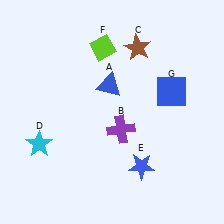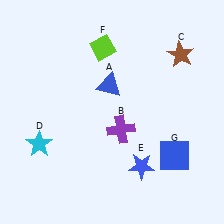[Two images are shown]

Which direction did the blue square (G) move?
The blue square (G) moved down.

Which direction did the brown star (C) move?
The brown star (C) moved right.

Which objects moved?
The objects that moved are: the brown star (C), the blue square (G).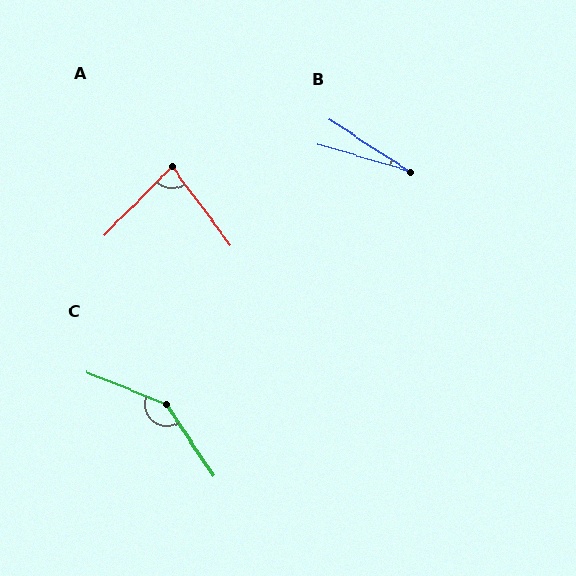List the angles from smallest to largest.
B (16°), A (81°), C (145°).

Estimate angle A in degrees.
Approximately 81 degrees.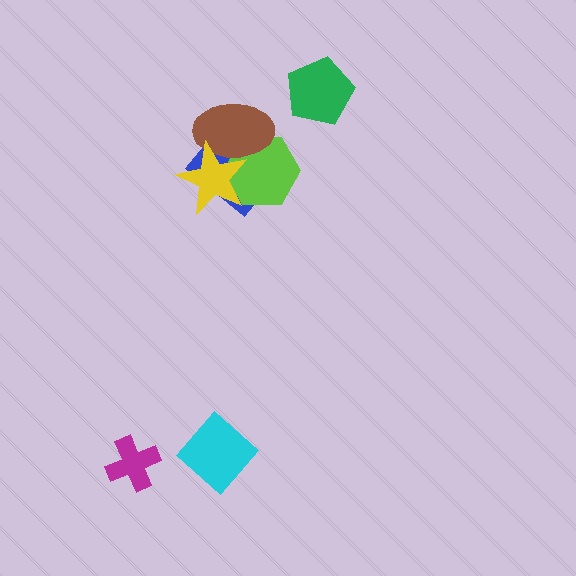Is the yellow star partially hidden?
No, no other shape covers it.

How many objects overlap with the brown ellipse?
3 objects overlap with the brown ellipse.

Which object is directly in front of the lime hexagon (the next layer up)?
The brown ellipse is directly in front of the lime hexagon.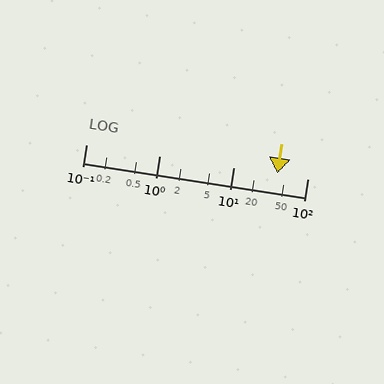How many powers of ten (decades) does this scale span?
The scale spans 3 decades, from 0.1 to 100.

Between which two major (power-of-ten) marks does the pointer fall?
The pointer is between 10 and 100.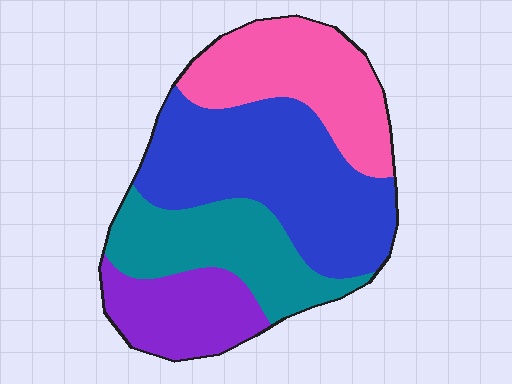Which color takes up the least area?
Purple, at roughly 15%.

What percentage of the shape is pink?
Pink takes up about one quarter (1/4) of the shape.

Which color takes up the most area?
Blue, at roughly 40%.